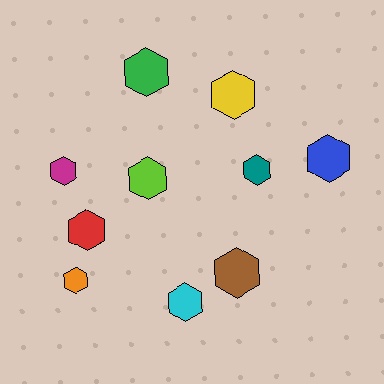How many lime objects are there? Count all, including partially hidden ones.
There is 1 lime object.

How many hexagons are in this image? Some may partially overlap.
There are 10 hexagons.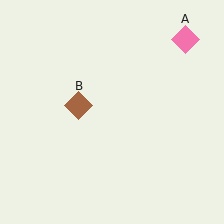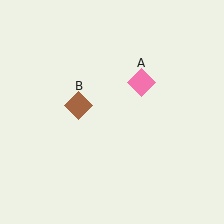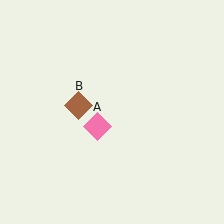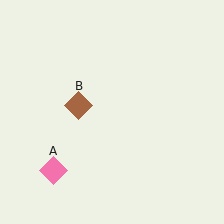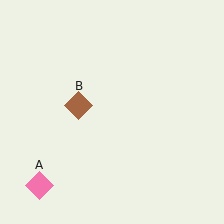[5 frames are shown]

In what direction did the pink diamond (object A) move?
The pink diamond (object A) moved down and to the left.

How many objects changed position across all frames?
1 object changed position: pink diamond (object A).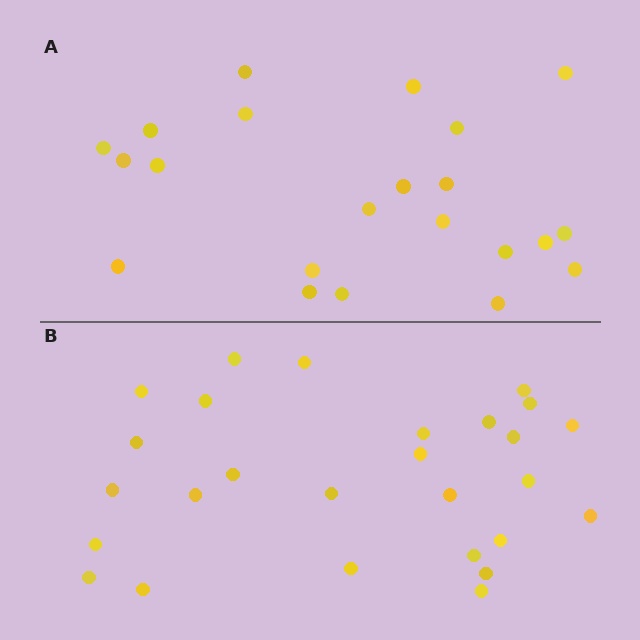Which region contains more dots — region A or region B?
Region B (the bottom region) has more dots.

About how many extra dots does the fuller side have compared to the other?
Region B has about 5 more dots than region A.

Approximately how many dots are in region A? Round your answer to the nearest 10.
About 20 dots. (The exact count is 22, which rounds to 20.)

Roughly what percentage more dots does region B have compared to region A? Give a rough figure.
About 25% more.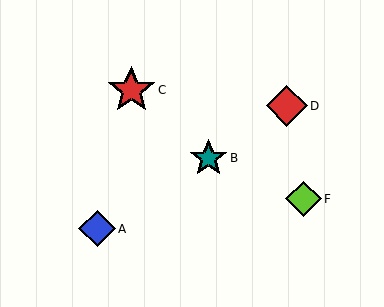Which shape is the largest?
The red star (labeled C) is the largest.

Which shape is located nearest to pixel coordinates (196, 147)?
The teal star (labeled B) at (208, 158) is nearest to that location.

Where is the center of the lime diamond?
The center of the lime diamond is at (303, 199).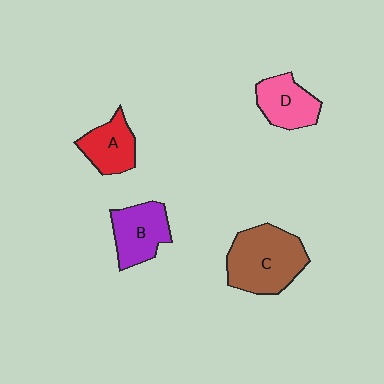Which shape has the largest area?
Shape C (brown).